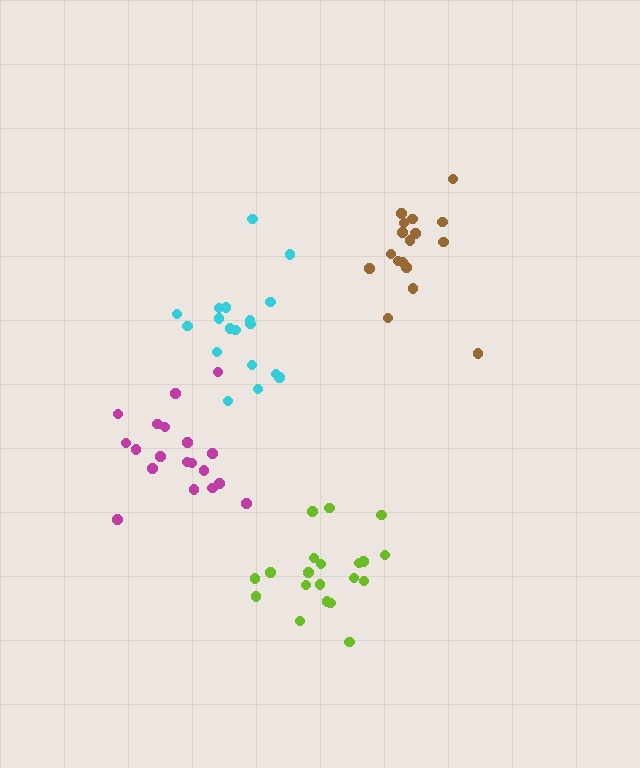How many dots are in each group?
Group 1: 18 dots, Group 2: 17 dots, Group 3: 20 dots, Group 4: 19 dots (74 total).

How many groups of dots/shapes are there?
There are 4 groups.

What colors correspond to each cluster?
The clusters are colored: cyan, brown, lime, magenta.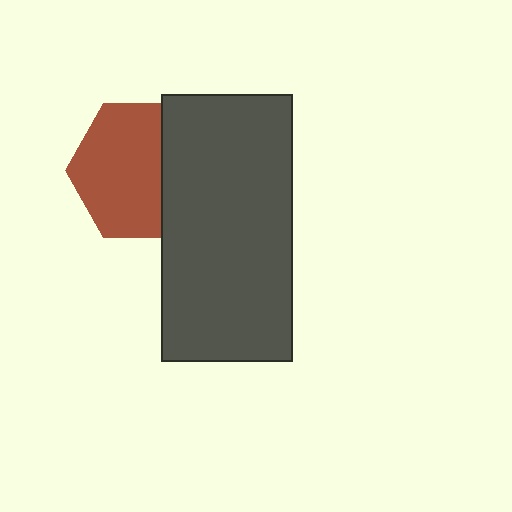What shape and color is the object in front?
The object in front is a dark gray rectangle.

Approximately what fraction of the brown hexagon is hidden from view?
Roughly 34% of the brown hexagon is hidden behind the dark gray rectangle.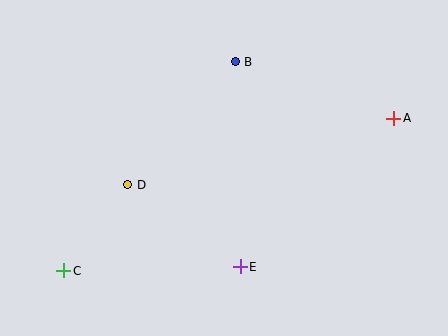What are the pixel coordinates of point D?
Point D is at (128, 185).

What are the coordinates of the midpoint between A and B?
The midpoint between A and B is at (315, 90).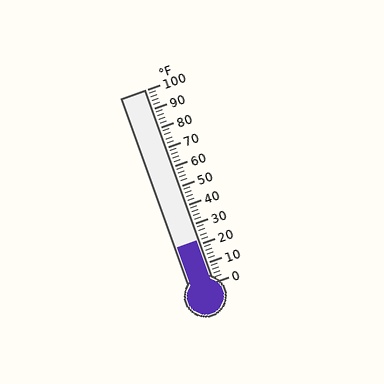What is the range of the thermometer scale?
The thermometer scale ranges from 0°F to 100°F.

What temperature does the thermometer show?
The thermometer shows approximately 22°F.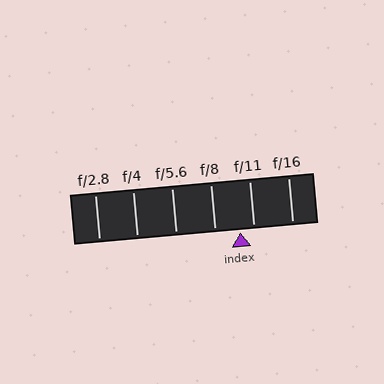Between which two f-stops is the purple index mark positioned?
The index mark is between f/8 and f/11.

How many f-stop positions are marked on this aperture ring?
There are 6 f-stop positions marked.